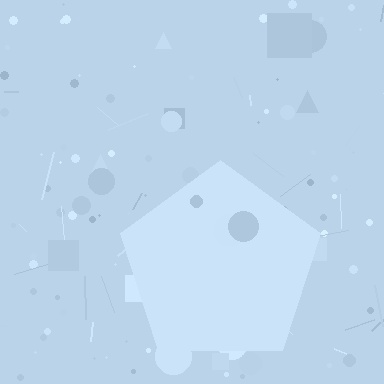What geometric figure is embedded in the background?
A pentagon is embedded in the background.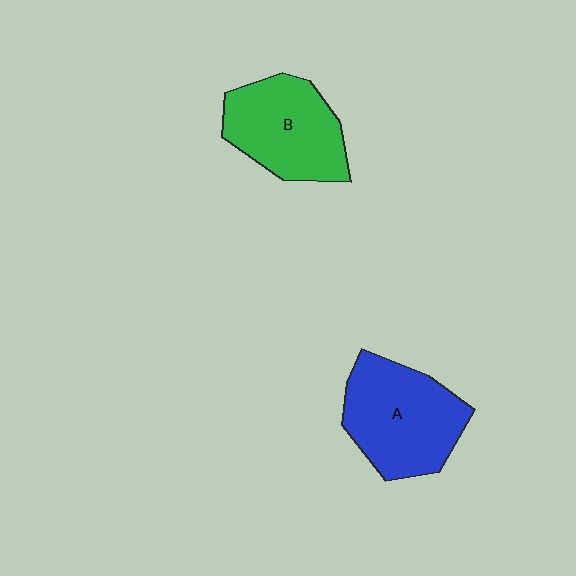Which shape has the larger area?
Shape A (blue).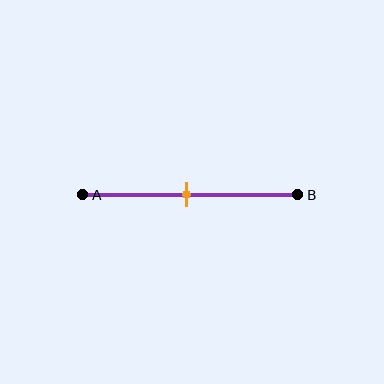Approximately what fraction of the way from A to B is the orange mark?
The orange mark is approximately 50% of the way from A to B.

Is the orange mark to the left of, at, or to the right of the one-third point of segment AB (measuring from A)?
The orange mark is to the right of the one-third point of segment AB.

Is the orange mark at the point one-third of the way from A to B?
No, the mark is at about 50% from A, not at the 33% one-third point.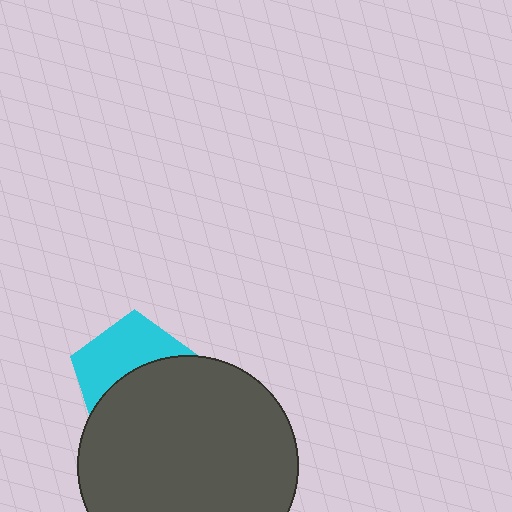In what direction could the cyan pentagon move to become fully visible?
The cyan pentagon could move up. That would shift it out from behind the dark gray circle entirely.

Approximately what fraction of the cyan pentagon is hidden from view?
Roughly 53% of the cyan pentagon is hidden behind the dark gray circle.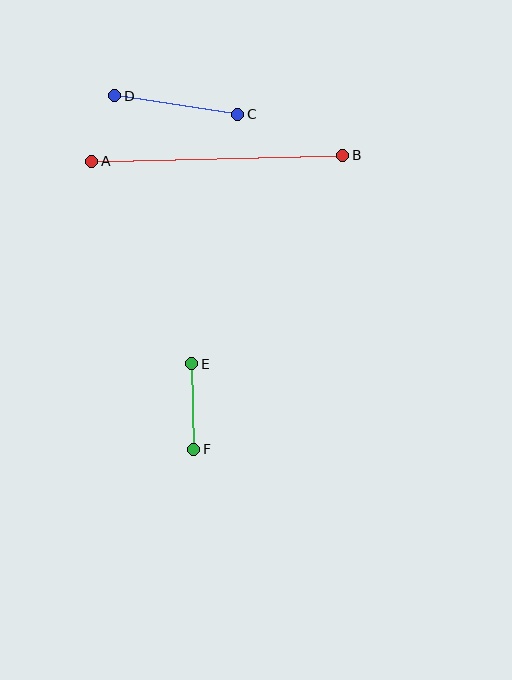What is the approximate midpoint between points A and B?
The midpoint is at approximately (217, 158) pixels.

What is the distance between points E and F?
The distance is approximately 86 pixels.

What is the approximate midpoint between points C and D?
The midpoint is at approximately (176, 105) pixels.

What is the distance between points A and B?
The distance is approximately 251 pixels.